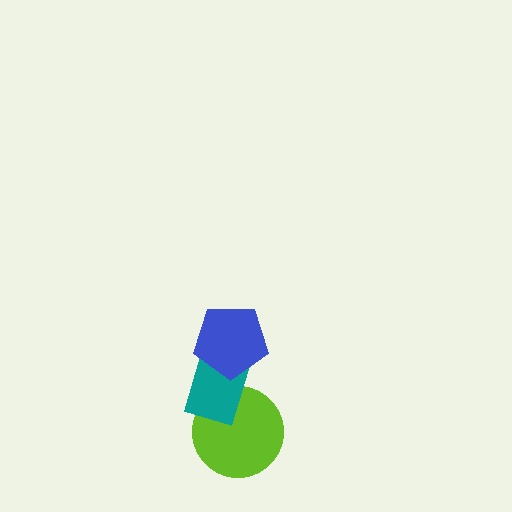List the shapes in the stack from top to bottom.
From top to bottom: the blue pentagon, the teal rectangle, the lime circle.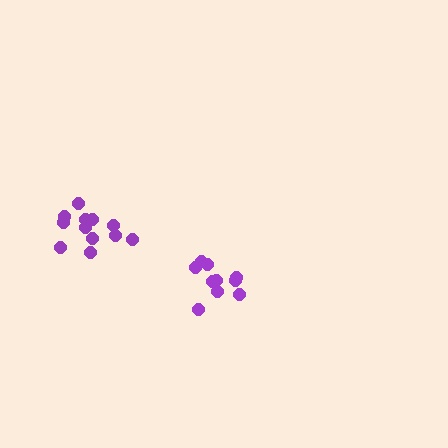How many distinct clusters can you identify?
There are 2 distinct clusters.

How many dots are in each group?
Group 1: 12 dots, Group 2: 10 dots (22 total).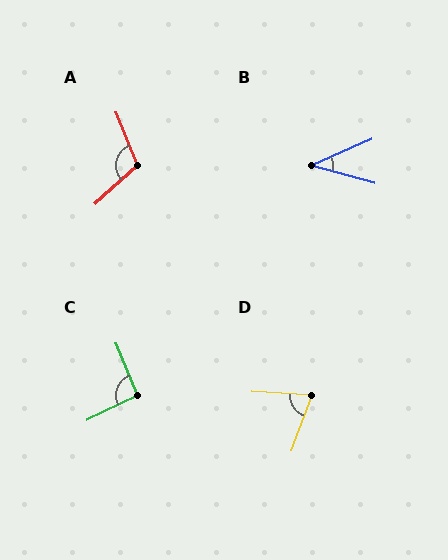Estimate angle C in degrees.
Approximately 93 degrees.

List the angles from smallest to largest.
B (39°), D (73°), C (93°), A (110°).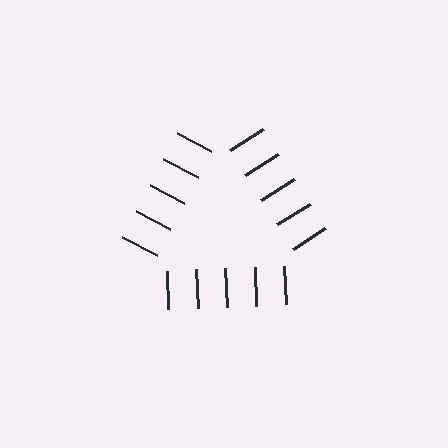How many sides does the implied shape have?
3 sides — the line-ends trace a triangle.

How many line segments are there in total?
15 — 5 along each of the 3 edges.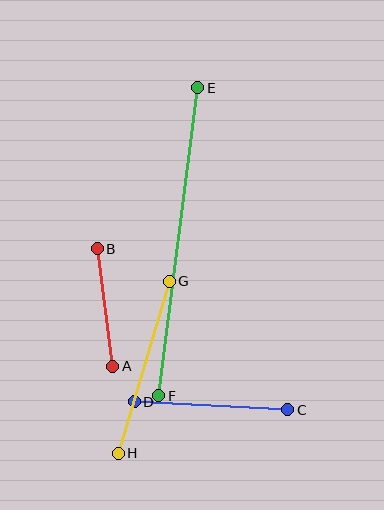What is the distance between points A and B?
The distance is approximately 118 pixels.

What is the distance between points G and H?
The distance is approximately 179 pixels.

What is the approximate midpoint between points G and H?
The midpoint is at approximately (144, 367) pixels.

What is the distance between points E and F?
The distance is approximately 310 pixels.